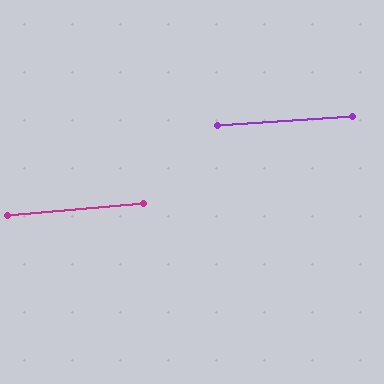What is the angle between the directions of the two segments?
Approximately 2 degrees.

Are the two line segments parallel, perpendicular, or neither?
Parallel — their directions differ by only 1.7°.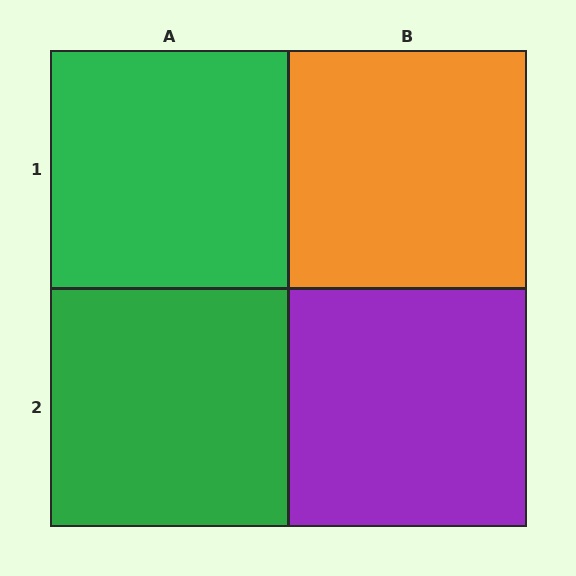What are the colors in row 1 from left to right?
Green, orange.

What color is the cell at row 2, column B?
Purple.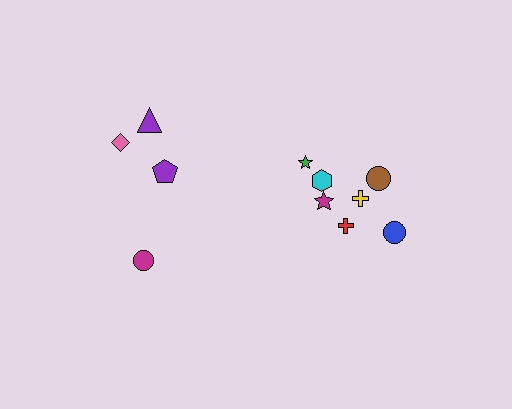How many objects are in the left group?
There are 4 objects.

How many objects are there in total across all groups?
There are 11 objects.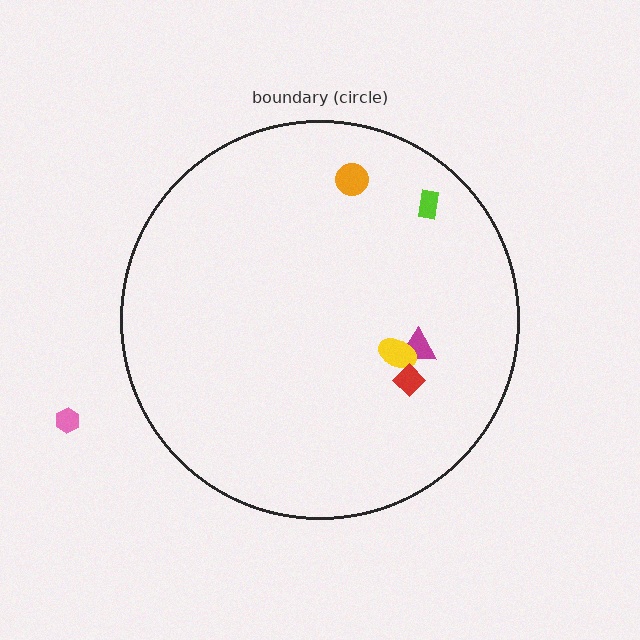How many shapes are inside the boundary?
5 inside, 1 outside.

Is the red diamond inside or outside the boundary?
Inside.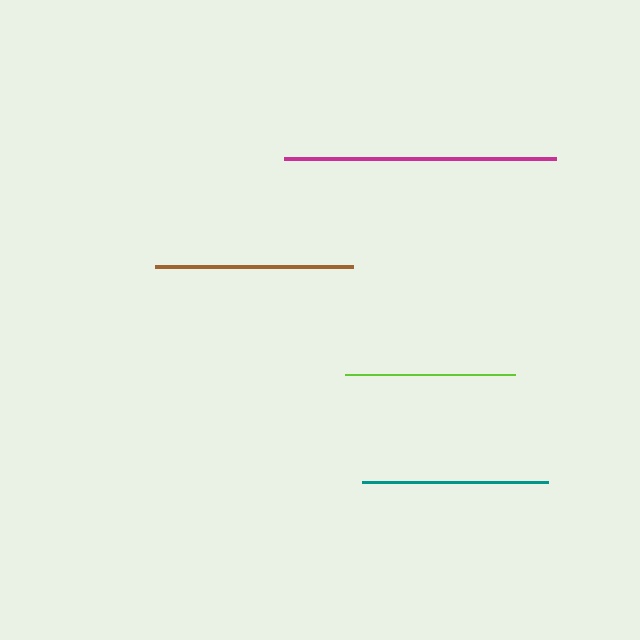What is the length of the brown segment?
The brown segment is approximately 198 pixels long.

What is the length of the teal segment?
The teal segment is approximately 186 pixels long.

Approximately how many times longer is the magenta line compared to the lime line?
The magenta line is approximately 1.6 times the length of the lime line.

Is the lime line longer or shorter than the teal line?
The teal line is longer than the lime line.